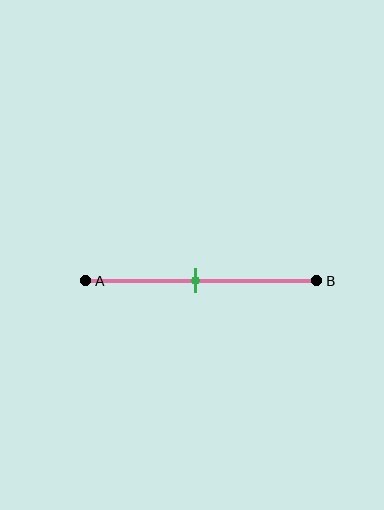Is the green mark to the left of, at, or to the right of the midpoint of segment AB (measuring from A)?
The green mark is approximately at the midpoint of segment AB.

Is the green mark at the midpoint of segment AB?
Yes, the mark is approximately at the midpoint.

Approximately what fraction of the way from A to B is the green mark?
The green mark is approximately 50% of the way from A to B.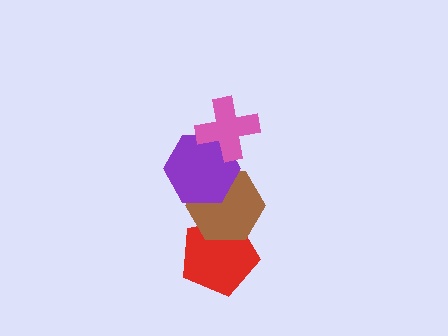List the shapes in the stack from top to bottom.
From top to bottom: the pink cross, the purple hexagon, the brown hexagon, the red pentagon.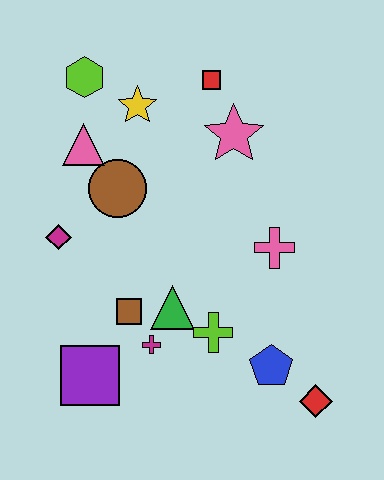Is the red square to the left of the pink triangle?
No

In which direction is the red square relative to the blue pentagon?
The red square is above the blue pentagon.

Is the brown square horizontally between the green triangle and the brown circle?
Yes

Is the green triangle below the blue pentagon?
No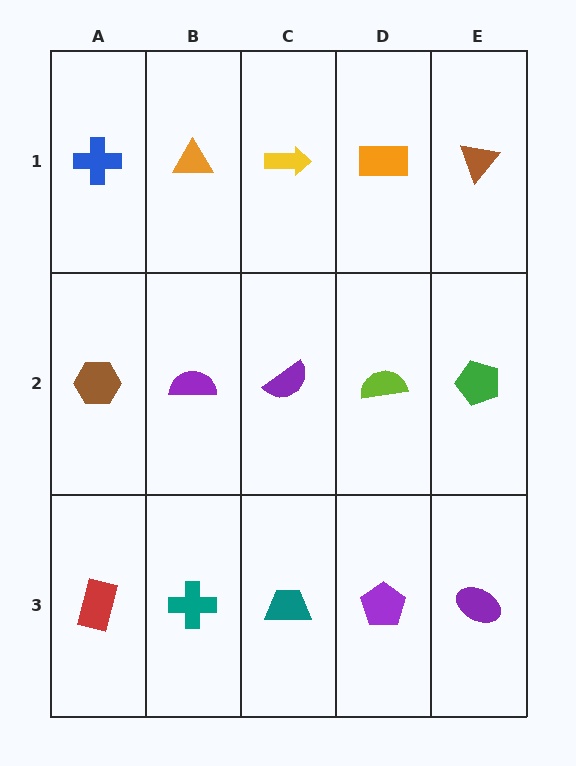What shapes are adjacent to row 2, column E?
A brown triangle (row 1, column E), a purple ellipse (row 3, column E), a lime semicircle (row 2, column D).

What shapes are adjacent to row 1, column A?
A brown hexagon (row 2, column A), an orange triangle (row 1, column B).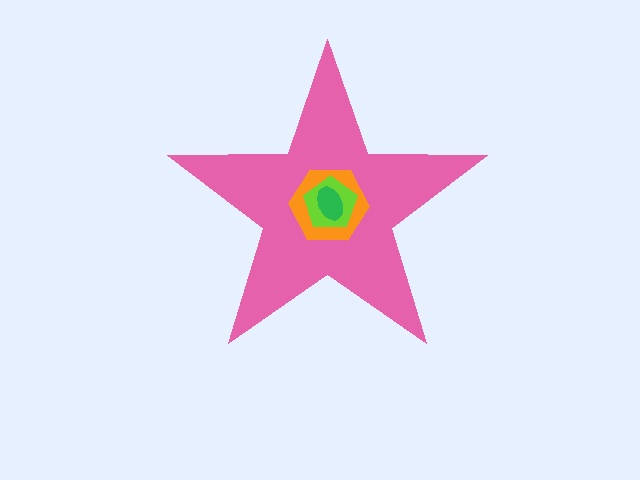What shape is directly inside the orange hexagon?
The lime pentagon.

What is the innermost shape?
The green ellipse.